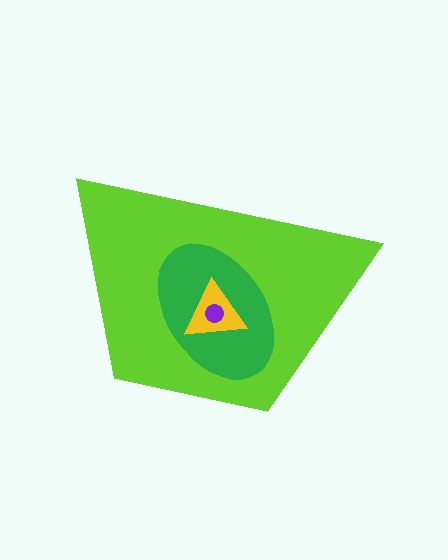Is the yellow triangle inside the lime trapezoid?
Yes.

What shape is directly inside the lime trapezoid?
The green ellipse.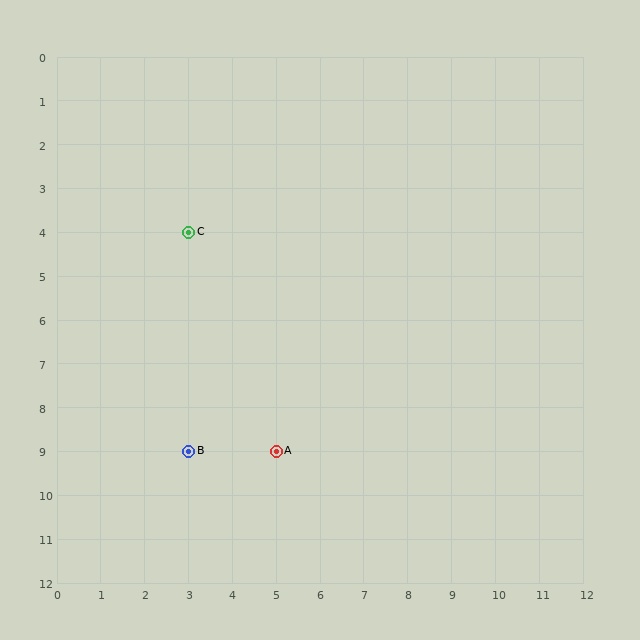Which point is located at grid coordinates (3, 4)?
Point C is at (3, 4).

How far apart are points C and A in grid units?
Points C and A are 2 columns and 5 rows apart (about 5.4 grid units diagonally).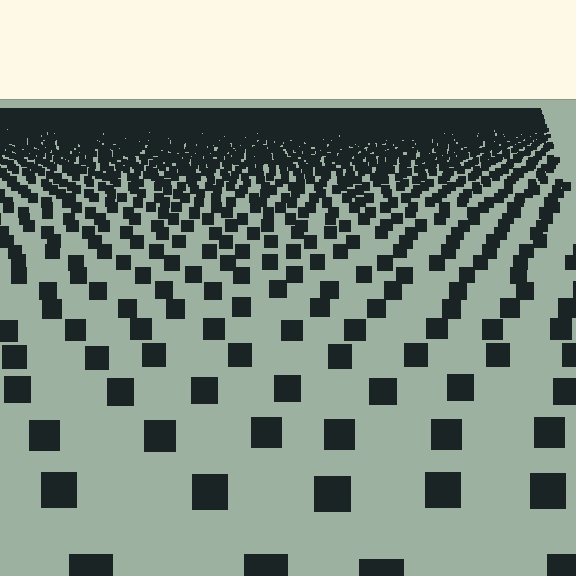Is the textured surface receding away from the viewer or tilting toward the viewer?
The surface is receding away from the viewer. Texture elements get smaller and denser toward the top.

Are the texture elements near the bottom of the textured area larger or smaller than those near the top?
Larger. Near the bottom, elements are closer to the viewer and appear at a bigger on-screen size.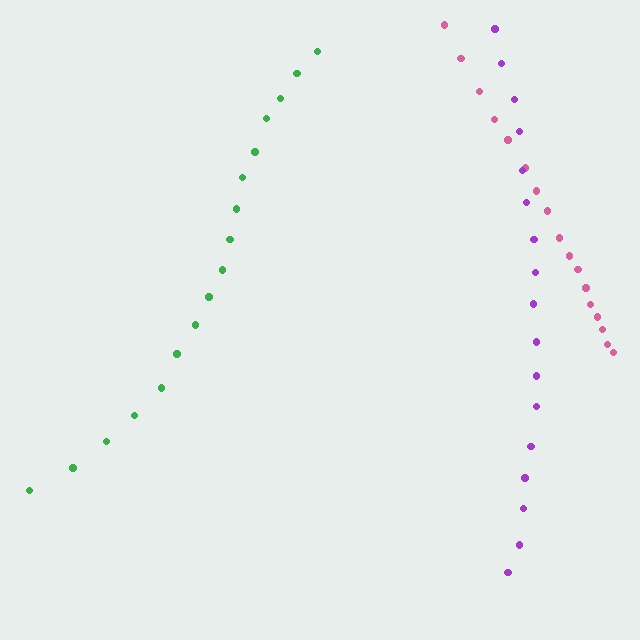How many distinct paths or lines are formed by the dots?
There are 3 distinct paths.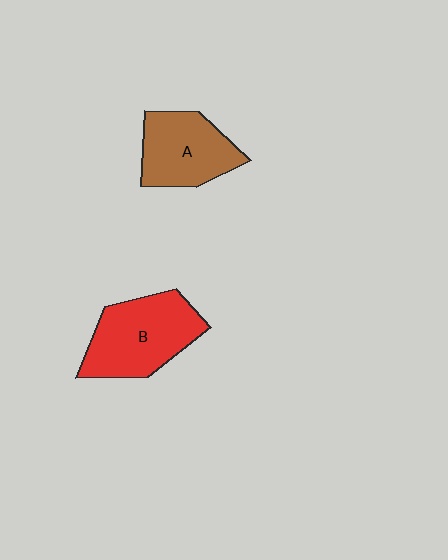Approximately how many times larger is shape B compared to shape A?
Approximately 1.2 times.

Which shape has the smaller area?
Shape A (brown).